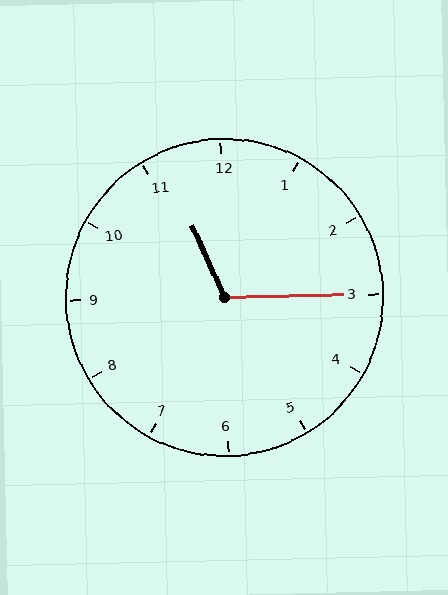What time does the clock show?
11:15.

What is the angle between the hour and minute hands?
Approximately 112 degrees.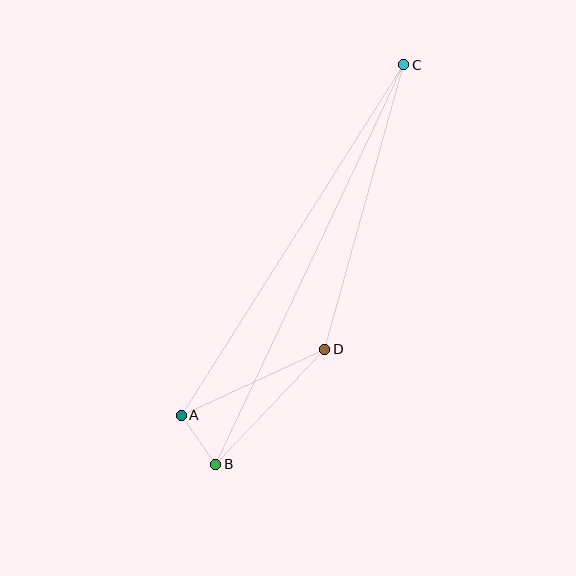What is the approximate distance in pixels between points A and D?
The distance between A and D is approximately 158 pixels.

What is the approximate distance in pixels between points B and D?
The distance between B and D is approximately 158 pixels.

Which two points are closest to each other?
Points A and B are closest to each other.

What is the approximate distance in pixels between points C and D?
The distance between C and D is approximately 295 pixels.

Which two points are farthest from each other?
Points B and C are farthest from each other.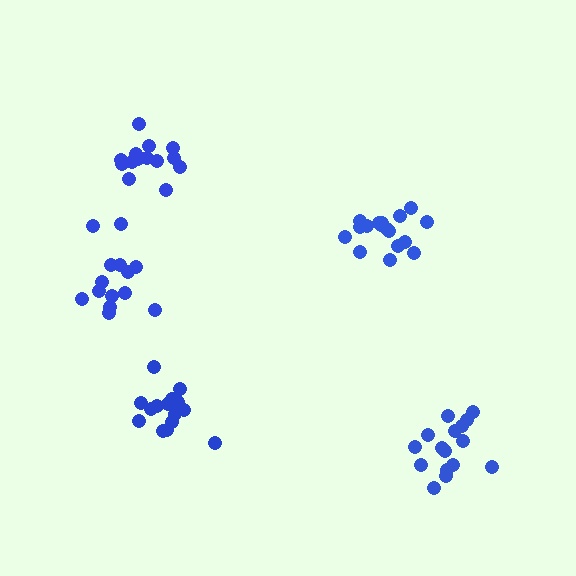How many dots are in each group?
Group 1: 17 dots, Group 2: 16 dots, Group 3: 14 dots, Group 4: 14 dots, Group 5: 16 dots (77 total).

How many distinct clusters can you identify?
There are 5 distinct clusters.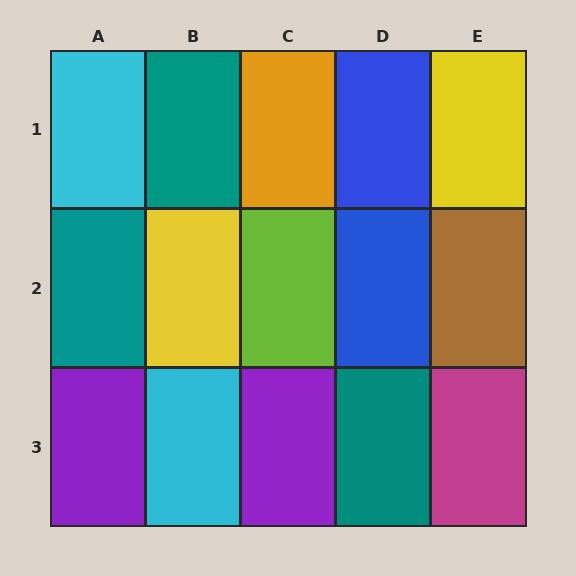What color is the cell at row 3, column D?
Teal.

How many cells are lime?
1 cell is lime.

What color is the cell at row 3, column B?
Cyan.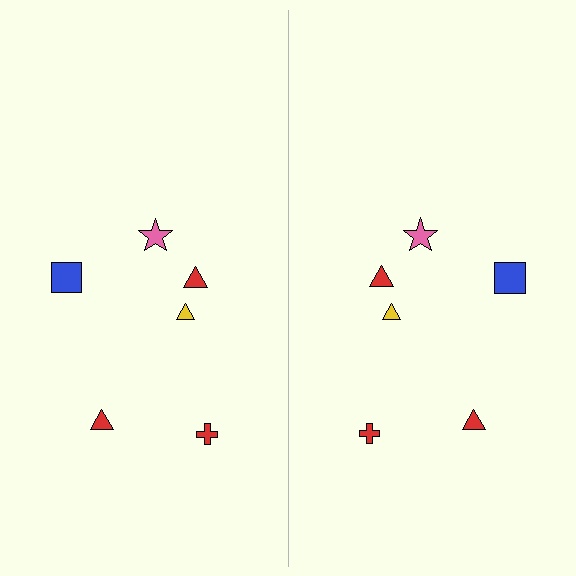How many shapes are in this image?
There are 12 shapes in this image.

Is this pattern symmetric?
Yes, this pattern has bilateral (reflection) symmetry.